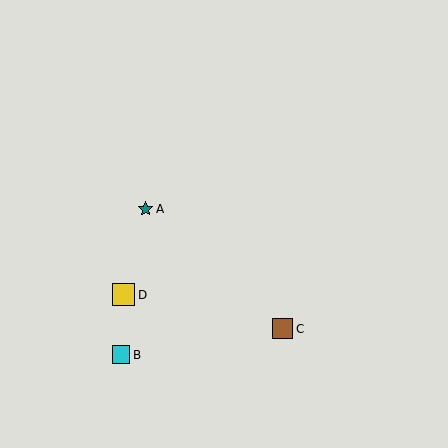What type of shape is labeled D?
Shape D is a yellow square.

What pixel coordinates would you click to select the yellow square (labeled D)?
Click at (123, 295) to select the yellow square D.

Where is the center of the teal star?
The center of the teal star is at (146, 209).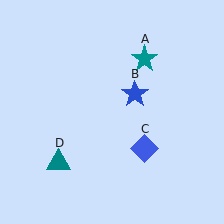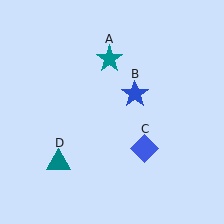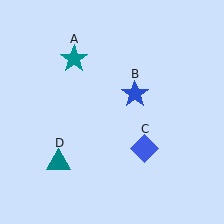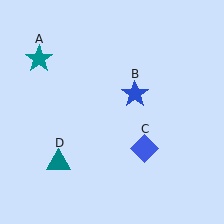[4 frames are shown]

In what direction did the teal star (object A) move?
The teal star (object A) moved left.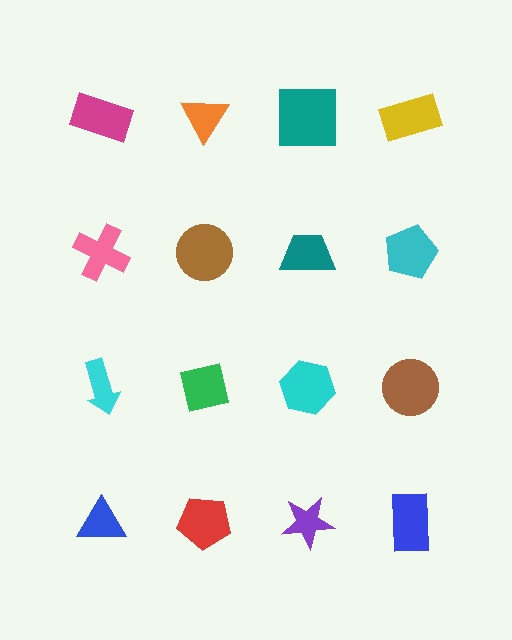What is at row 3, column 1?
A cyan arrow.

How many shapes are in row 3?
4 shapes.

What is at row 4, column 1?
A blue triangle.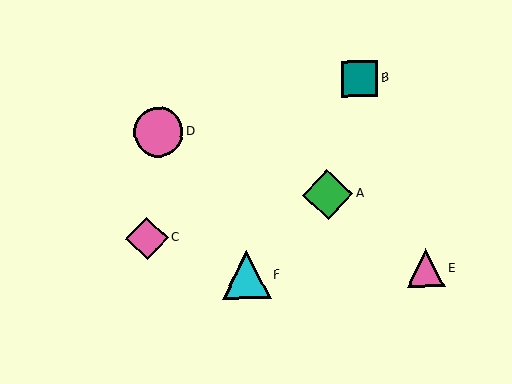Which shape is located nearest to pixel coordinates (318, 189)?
The green diamond (labeled A) at (328, 194) is nearest to that location.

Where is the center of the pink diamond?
The center of the pink diamond is at (147, 238).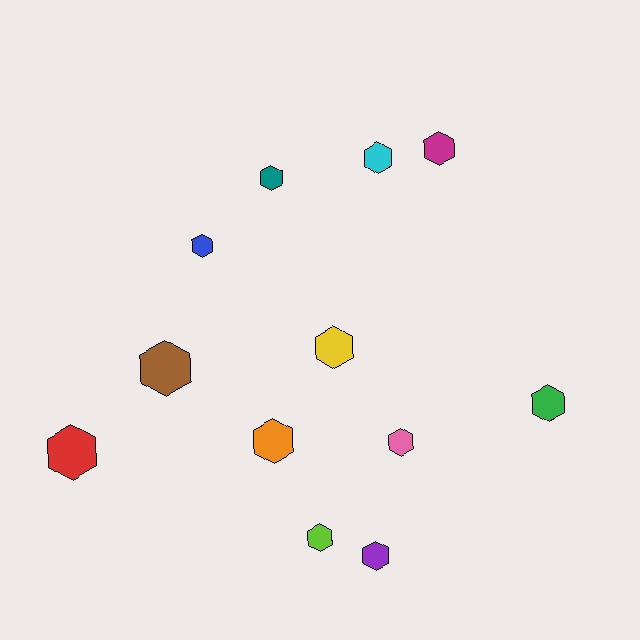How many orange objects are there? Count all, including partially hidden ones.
There is 1 orange object.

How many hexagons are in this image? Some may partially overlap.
There are 12 hexagons.